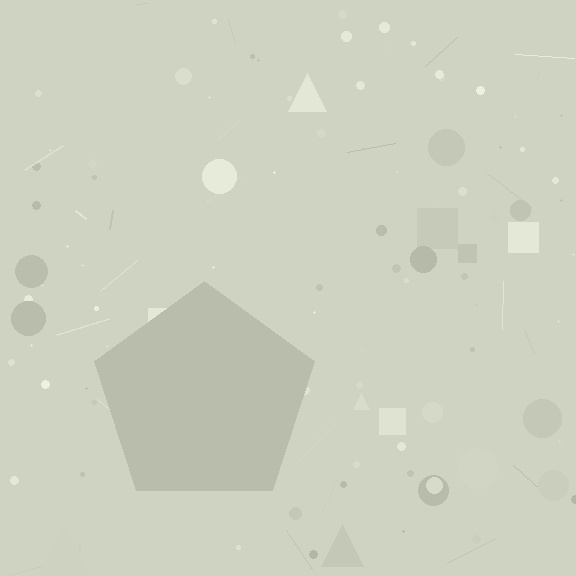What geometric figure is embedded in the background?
A pentagon is embedded in the background.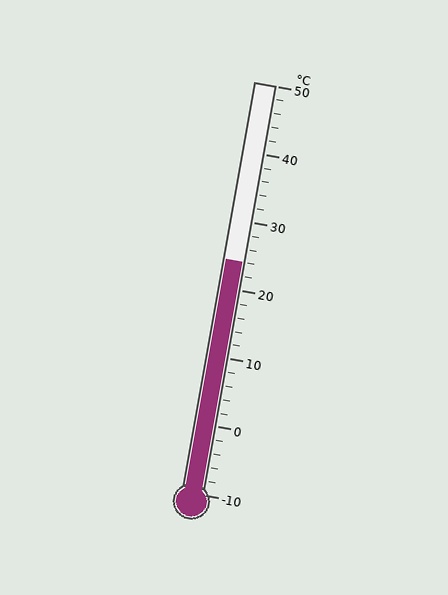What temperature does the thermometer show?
The thermometer shows approximately 24°C.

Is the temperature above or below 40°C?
The temperature is below 40°C.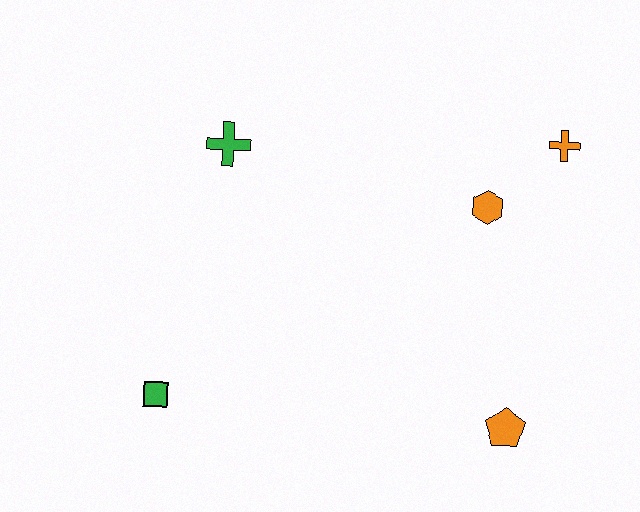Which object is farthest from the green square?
The orange cross is farthest from the green square.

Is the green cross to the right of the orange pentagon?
No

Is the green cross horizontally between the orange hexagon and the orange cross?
No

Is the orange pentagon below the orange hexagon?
Yes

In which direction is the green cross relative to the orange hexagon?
The green cross is to the left of the orange hexagon.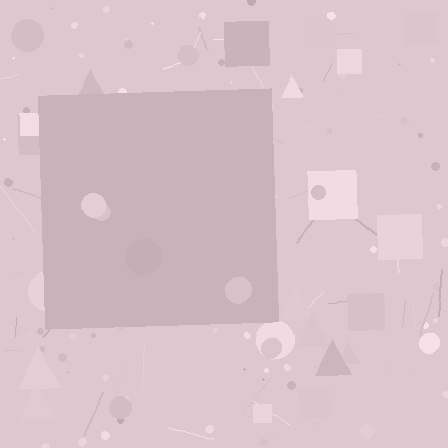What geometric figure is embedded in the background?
A square is embedded in the background.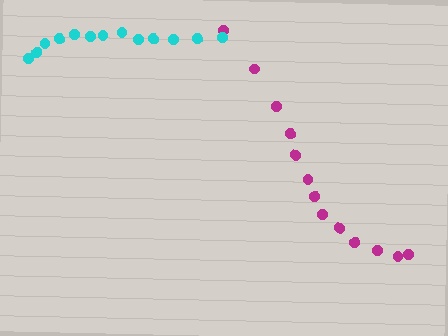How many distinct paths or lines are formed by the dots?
There are 2 distinct paths.